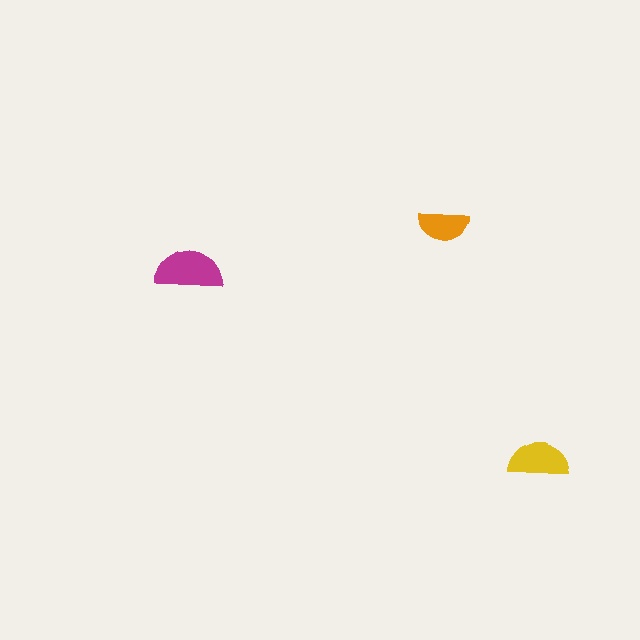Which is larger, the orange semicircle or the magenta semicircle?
The magenta one.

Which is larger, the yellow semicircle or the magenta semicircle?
The magenta one.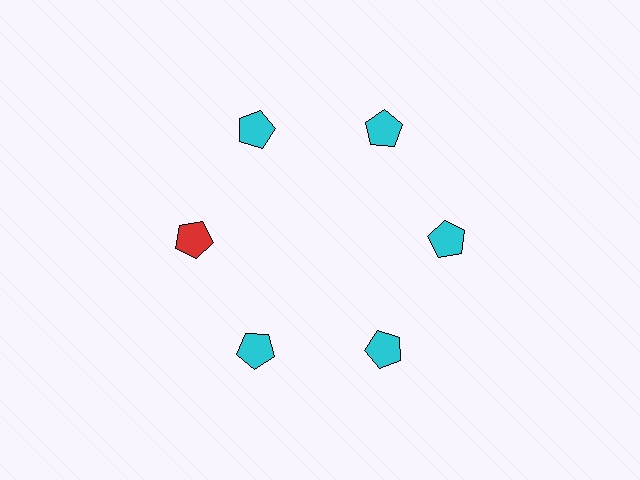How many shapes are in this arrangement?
There are 6 shapes arranged in a ring pattern.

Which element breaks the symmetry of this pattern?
The red pentagon at roughly the 9 o'clock position breaks the symmetry. All other shapes are cyan pentagons.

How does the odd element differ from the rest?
It has a different color: red instead of cyan.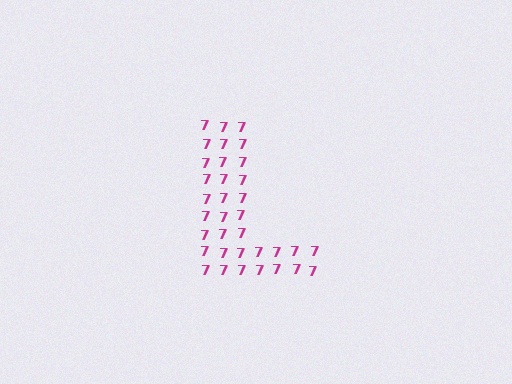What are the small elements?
The small elements are digit 7's.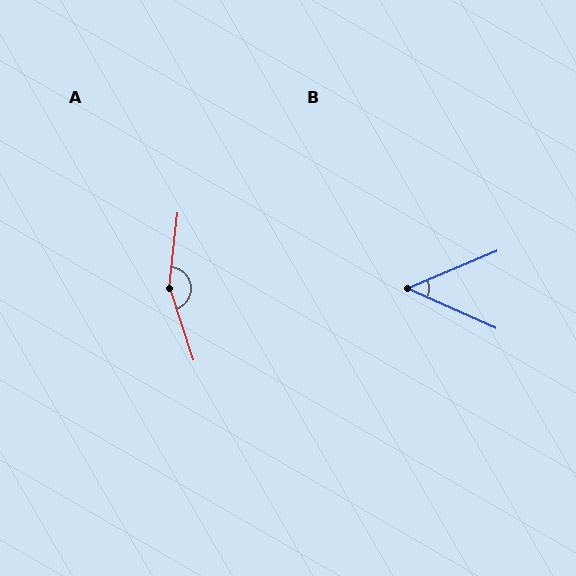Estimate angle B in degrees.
Approximately 47 degrees.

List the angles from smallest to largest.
B (47°), A (156°).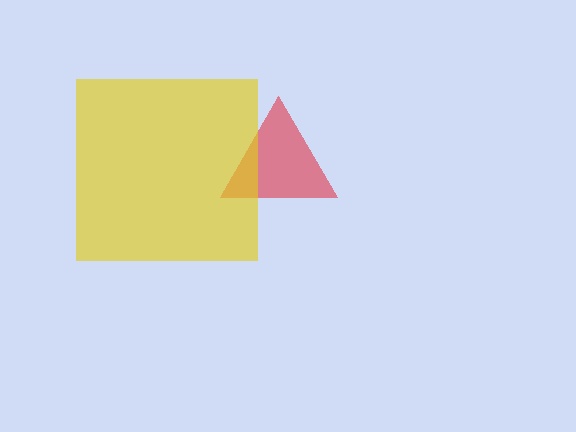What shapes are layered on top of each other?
The layered shapes are: a red triangle, a yellow square.